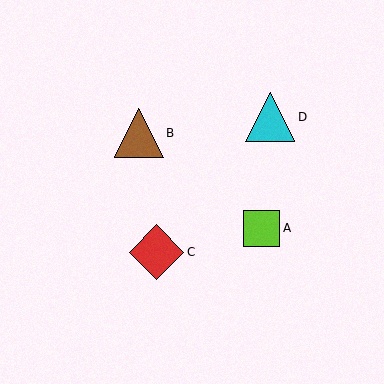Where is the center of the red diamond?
The center of the red diamond is at (156, 252).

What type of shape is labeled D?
Shape D is a cyan triangle.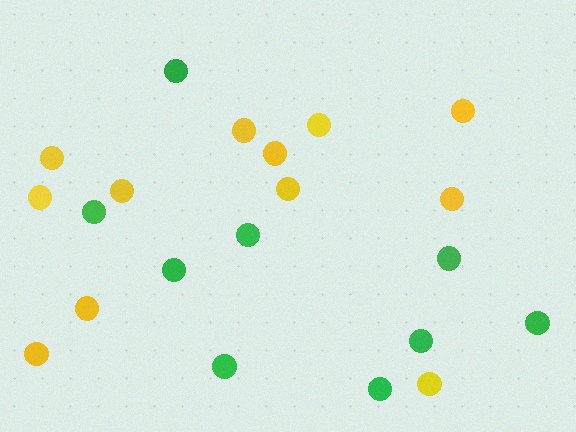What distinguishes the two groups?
There are 2 groups: one group of yellow circles (12) and one group of green circles (9).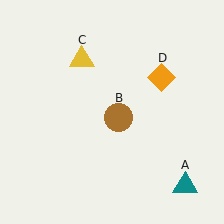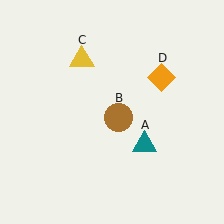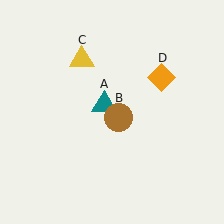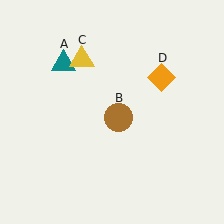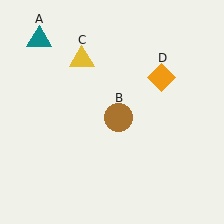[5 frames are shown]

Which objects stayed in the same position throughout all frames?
Brown circle (object B) and yellow triangle (object C) and orange diamond (object D) remained stationary.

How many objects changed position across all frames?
1 object changed position: teal triangle (object A).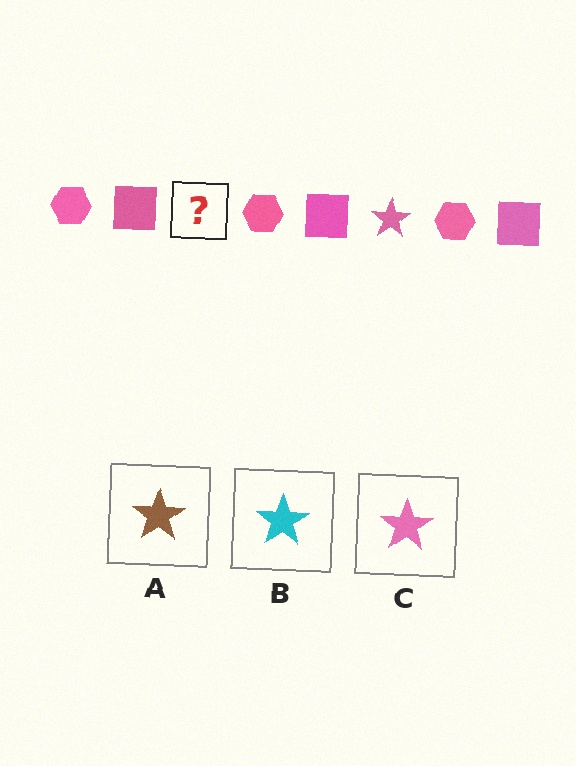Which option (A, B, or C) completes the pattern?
C.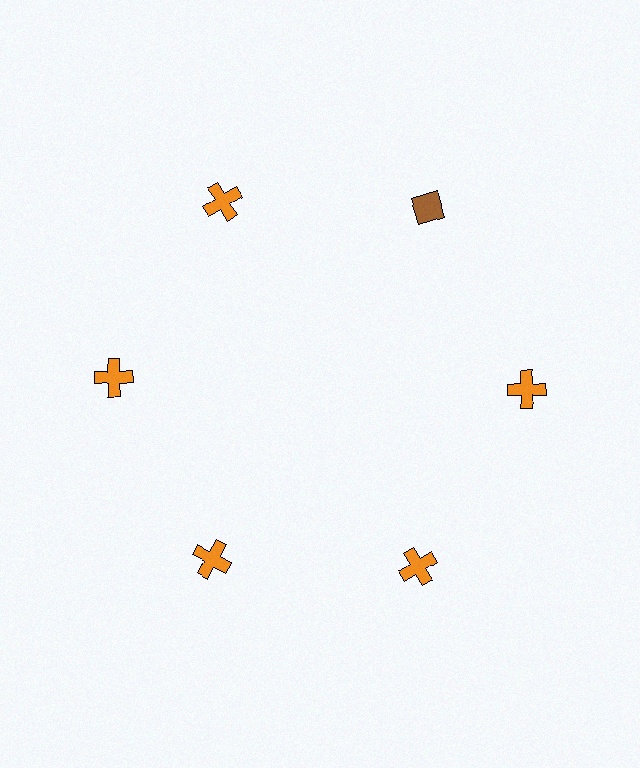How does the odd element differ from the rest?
It differs in both color (brown instead of orange) and shape (diamond instead of cross).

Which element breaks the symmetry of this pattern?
The brown diamond at roughly the 1 o'clock position breaks the symmetry. All other shapes are orange crosses.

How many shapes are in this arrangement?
There are 6 shapes arranged in a ring pattern.